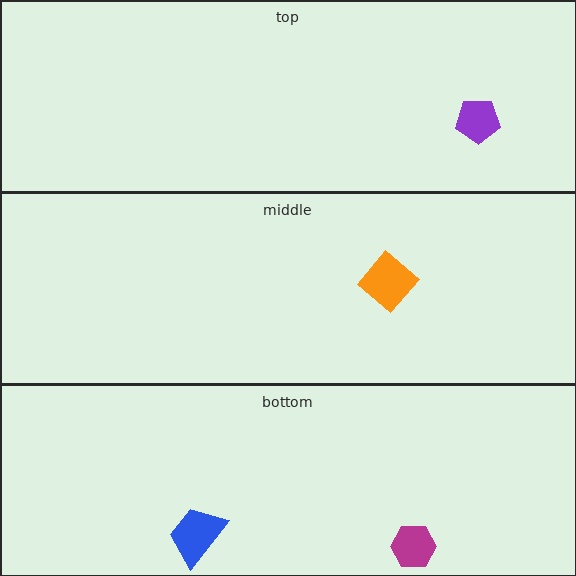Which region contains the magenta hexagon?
The bottom region.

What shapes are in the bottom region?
The blue trapezoid, the magenta hexagon.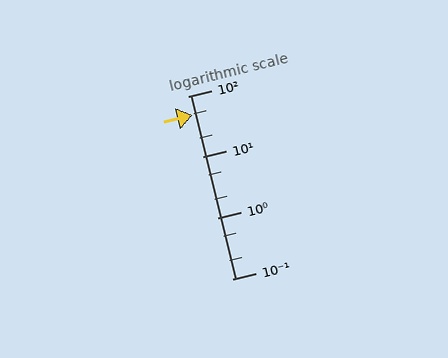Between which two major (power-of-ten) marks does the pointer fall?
The pointer is between 10 and 100.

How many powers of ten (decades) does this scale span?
The scale spans 3 decades, from 0.1 to 100.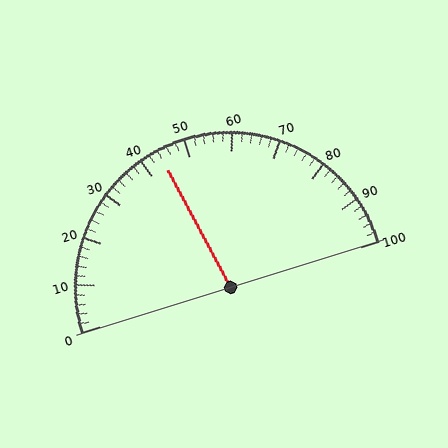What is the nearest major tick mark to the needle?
The nearest major tick mark is 40.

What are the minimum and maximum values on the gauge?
The gauge ranges from 0 to 100.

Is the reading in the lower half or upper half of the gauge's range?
The reading is in the lower half of the range (0 to 100).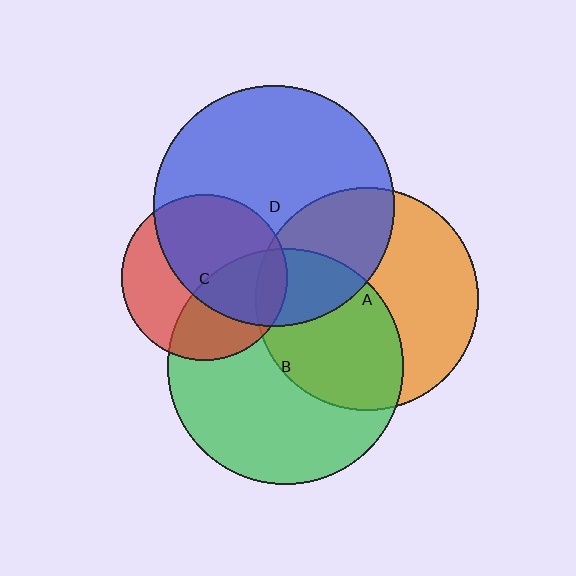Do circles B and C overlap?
Yes.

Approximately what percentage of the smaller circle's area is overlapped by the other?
Approximately 40%.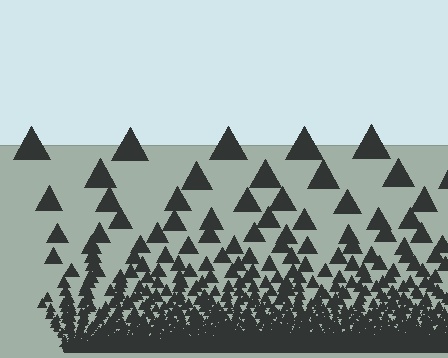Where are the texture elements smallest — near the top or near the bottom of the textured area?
Near the bottom.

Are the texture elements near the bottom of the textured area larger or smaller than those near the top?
Smaller. The gradient is inverted — elements near the bottom are smaller and denser.